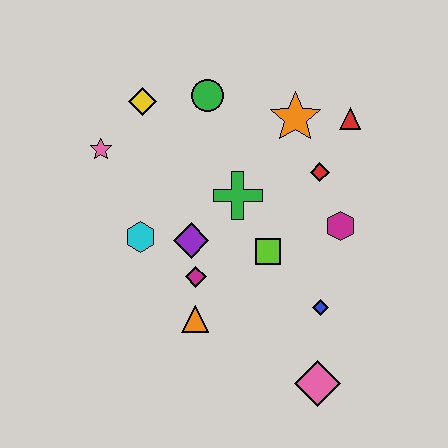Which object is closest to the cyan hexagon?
The purple diamond is closest to the cyan hexagon.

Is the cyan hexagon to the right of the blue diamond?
No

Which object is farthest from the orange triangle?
The red triangle is farthest from the orange triangle.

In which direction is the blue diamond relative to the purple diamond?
The blue diamond is to the right of the purple diamond.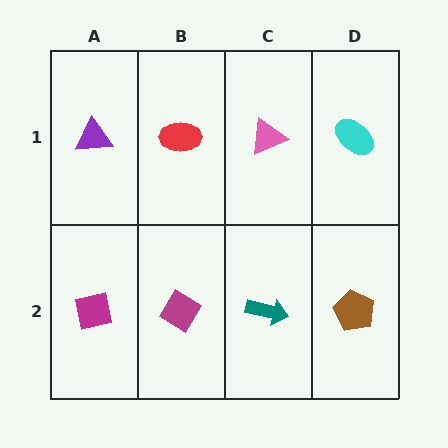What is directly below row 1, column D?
A brown pentagon.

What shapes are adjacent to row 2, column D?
A cyan ellipse (row 1, column D), a teal arrow (row 2, column C).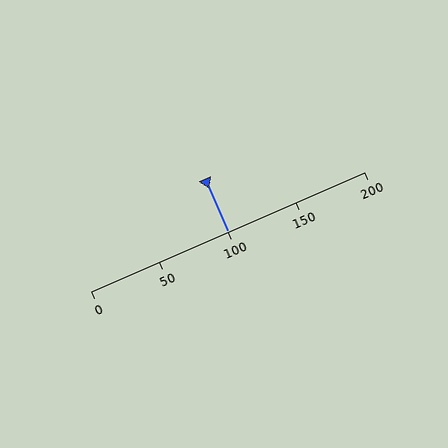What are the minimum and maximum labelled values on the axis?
The axis runs from 0 to 200.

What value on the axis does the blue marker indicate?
The marker indicates approximately 100.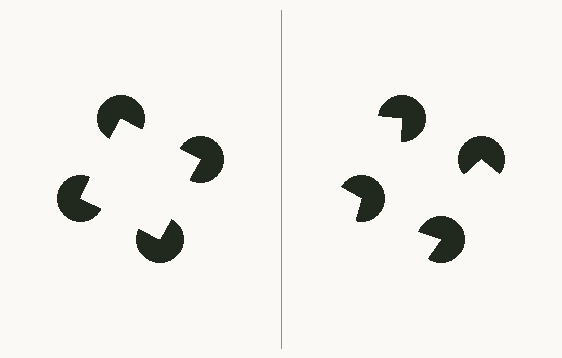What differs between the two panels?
The pac-man discs are positioned identically on both sides; only the wedge orientations differ. On the left they align to a square; on the right they are misaligned.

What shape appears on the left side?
An illusory square.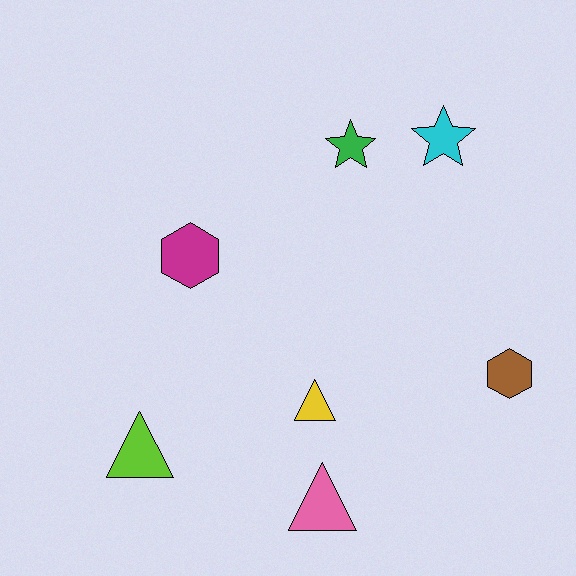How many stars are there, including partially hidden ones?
There are 2 stars.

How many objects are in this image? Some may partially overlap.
There are 7 objects.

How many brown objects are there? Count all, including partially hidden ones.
There is 1 brown object.